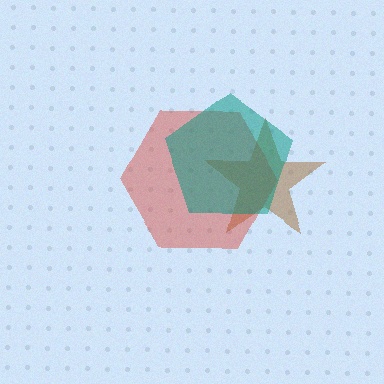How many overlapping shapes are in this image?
There are 3 overlapping shapes in the image.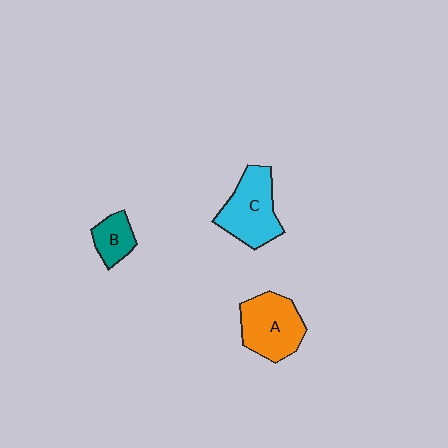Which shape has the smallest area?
Shape B (teal).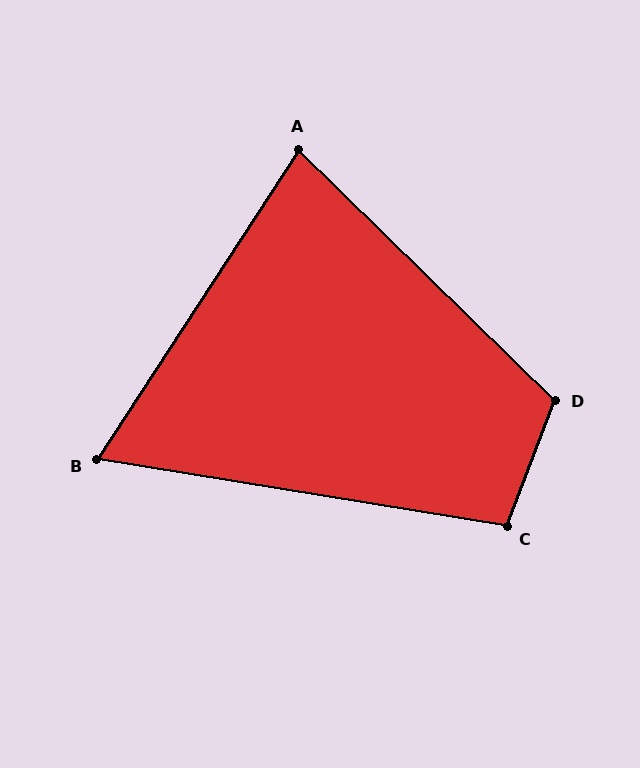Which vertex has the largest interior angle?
D, at approximately 114 degrees.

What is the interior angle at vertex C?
Approximately 101 degrees (obtuse).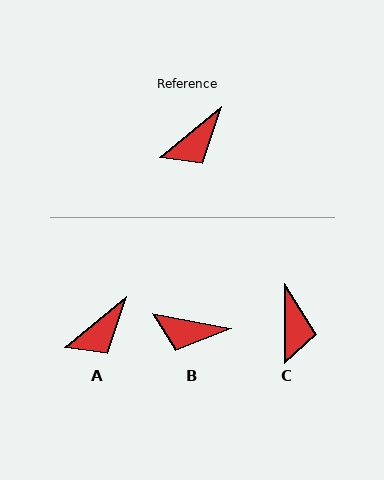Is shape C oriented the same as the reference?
No, it is off by about 50 degrees.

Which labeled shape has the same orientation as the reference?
A.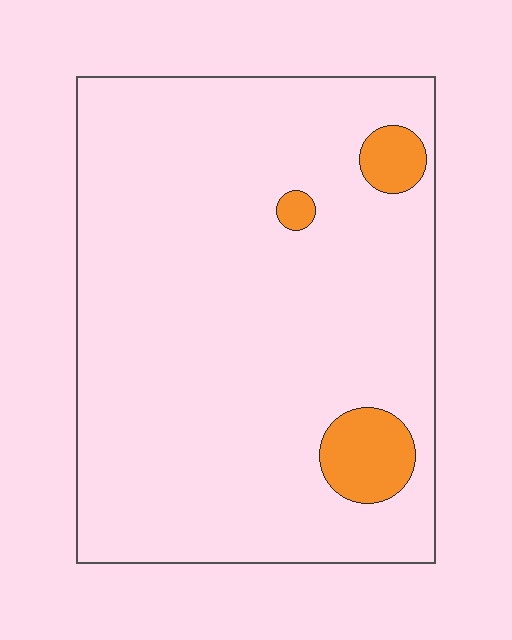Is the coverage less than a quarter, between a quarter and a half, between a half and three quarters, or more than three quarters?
Less than a quarter.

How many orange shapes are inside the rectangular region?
3.